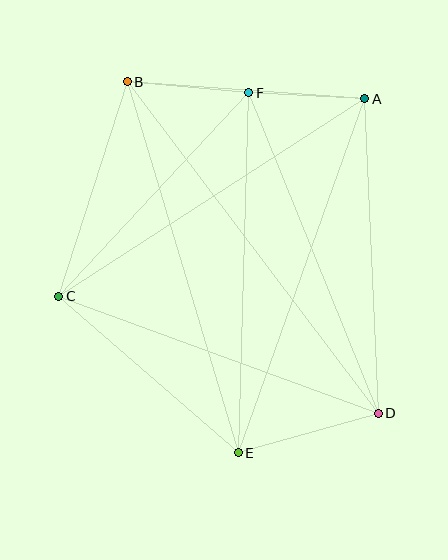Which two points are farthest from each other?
Points B and D are farthest from each other.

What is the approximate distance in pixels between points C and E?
The distance between C and E is approximately 238 pixels.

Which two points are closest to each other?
Points A and F are closest to each other.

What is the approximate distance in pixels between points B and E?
The distance between B and E is approximately 387 pixels.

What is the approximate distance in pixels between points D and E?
The distance between D and E is approximately 145 pixels.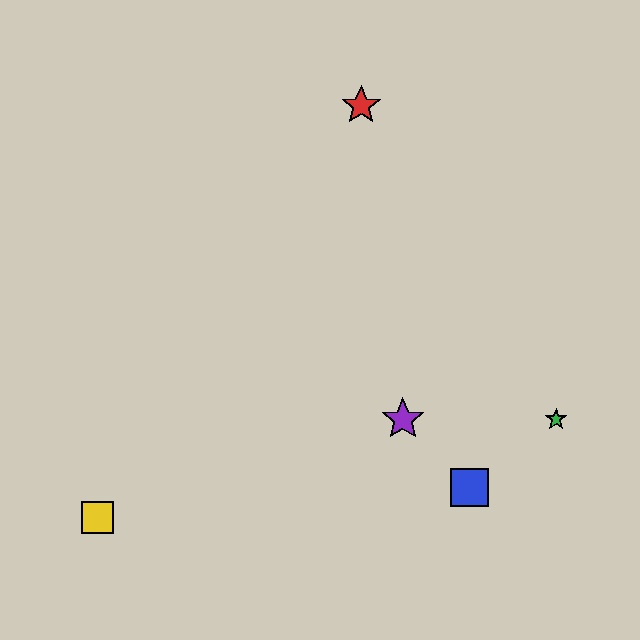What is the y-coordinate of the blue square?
The blue square is at y≈488.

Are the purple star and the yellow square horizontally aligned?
No, the purple star is at y≈419 and the yellow square is at y≈517.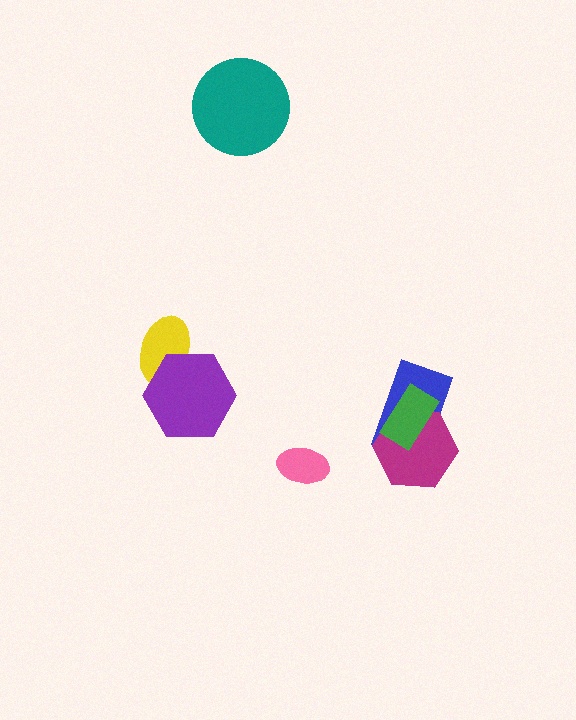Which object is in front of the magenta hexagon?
The green rectangle is in front of the magenta hexagon.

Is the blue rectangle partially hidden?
Yes, it is partially covered by another shape.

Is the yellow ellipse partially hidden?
Yes, it is partially covered by another shape.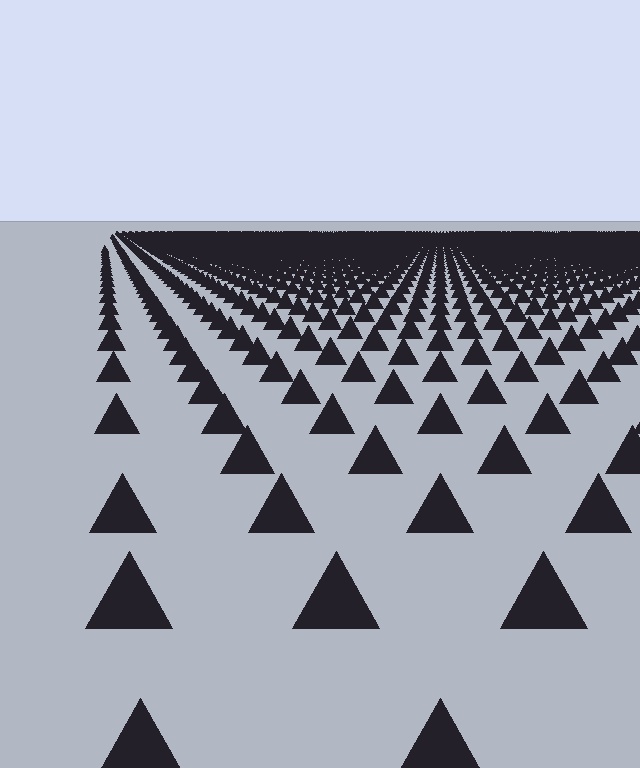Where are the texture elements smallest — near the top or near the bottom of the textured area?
Near the top.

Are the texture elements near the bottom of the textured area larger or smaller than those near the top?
Larger. Near the bottom, elements are closer to the viewer and appear at a bigger on-screen size.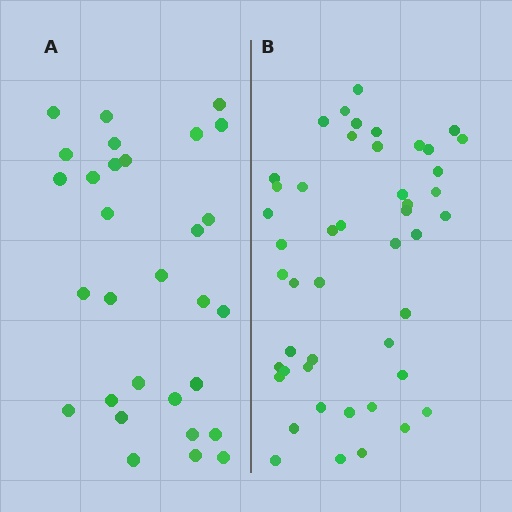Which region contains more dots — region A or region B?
Region B (the right region) has more dots.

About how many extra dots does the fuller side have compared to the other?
Region B has approximately 15 more dots than region A.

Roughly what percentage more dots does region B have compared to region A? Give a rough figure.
About 55% more.